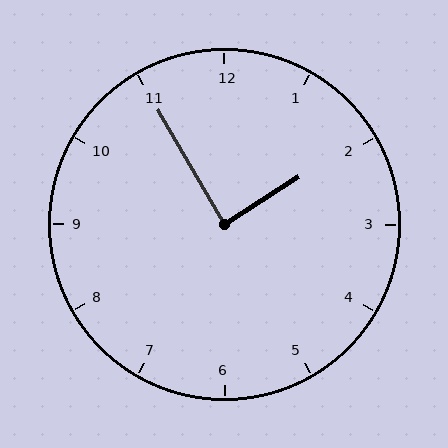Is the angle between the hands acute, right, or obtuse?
It is right.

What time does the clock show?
1:55.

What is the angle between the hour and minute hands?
Approximately 88 degrees.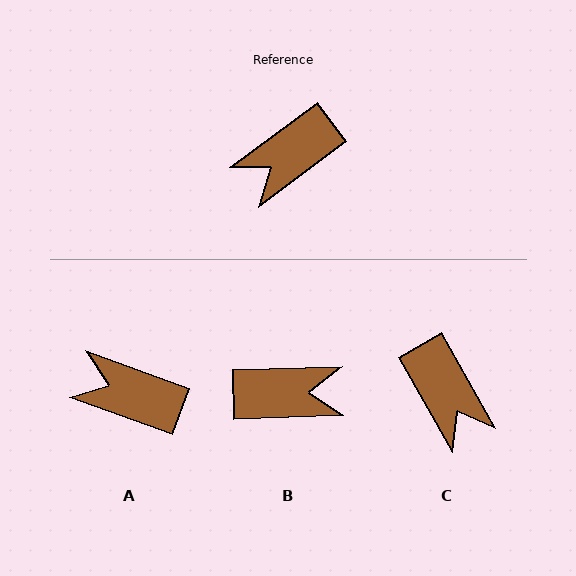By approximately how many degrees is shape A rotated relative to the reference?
Approximately 56 degrees clockwise.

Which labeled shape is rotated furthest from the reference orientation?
B, about 145 degrees away.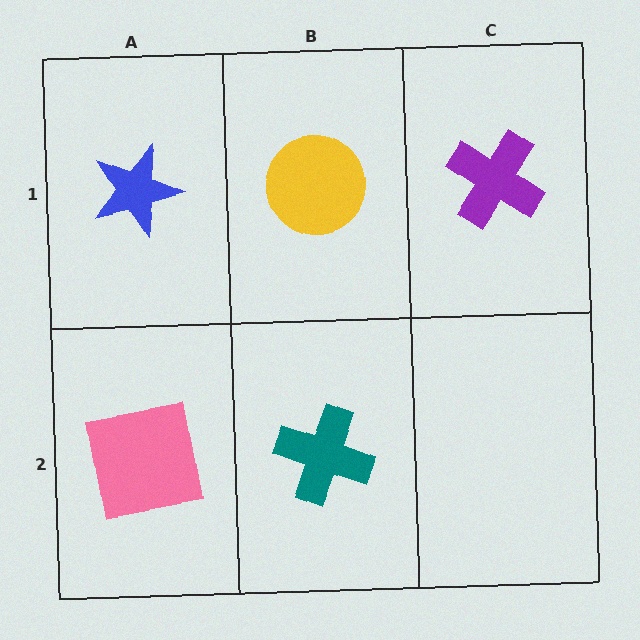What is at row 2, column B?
A teal cross.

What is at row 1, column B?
A yellow circle.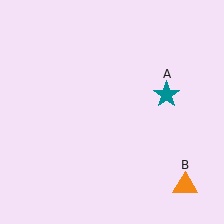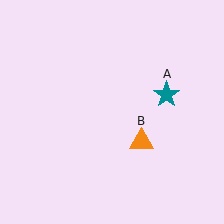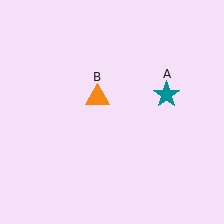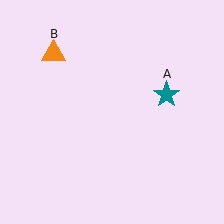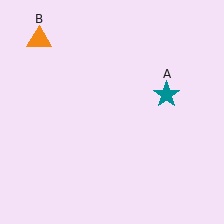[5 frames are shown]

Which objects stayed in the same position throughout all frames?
Teal star (object A) remained stationary.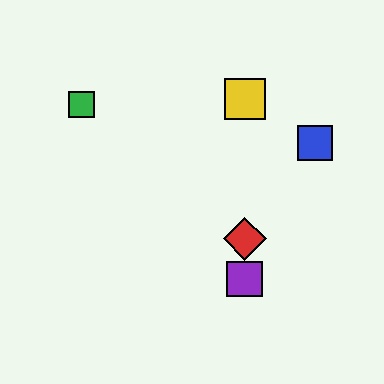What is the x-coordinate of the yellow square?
The yellow square is at x≈245.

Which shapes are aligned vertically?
The red diamond, the yellow square, the purple square are aligned vertically.